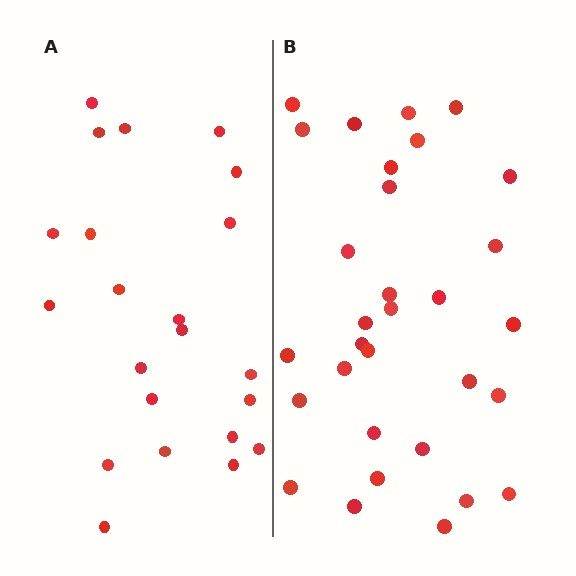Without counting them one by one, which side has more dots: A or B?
Region B (the right region) has more dots.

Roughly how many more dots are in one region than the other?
Region B has roughly 8 or so more dots than region A.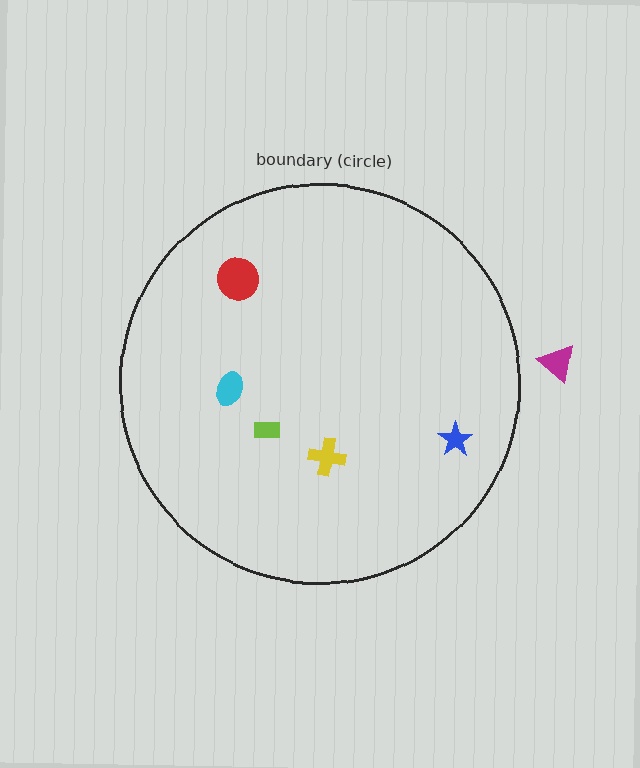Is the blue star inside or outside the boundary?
Inside.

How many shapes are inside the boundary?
5 inside, 1 outside.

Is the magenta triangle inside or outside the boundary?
Outside.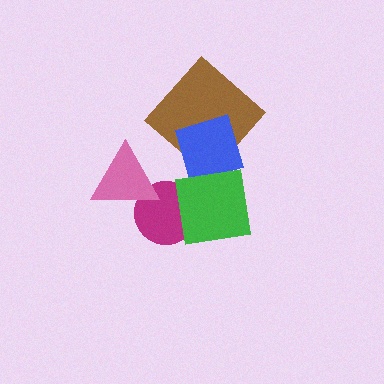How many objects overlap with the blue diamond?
2 objects overlap with the blue diamond.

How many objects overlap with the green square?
2 objects overlap with the green square.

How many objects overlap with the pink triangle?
1 object overlaps with the pink triangle.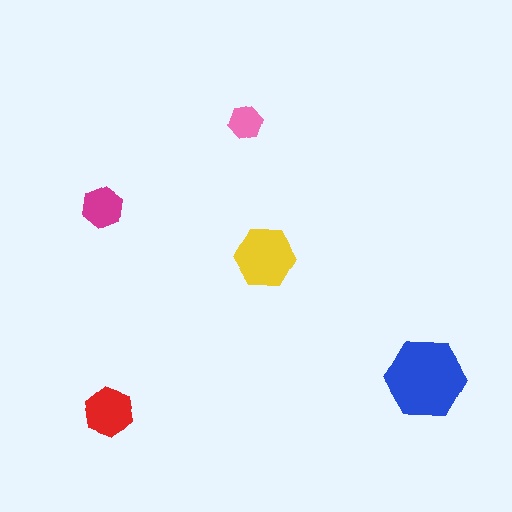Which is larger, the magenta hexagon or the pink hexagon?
The magenta one.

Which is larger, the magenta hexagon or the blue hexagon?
The blue one.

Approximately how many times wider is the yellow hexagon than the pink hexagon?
About 2 times wider.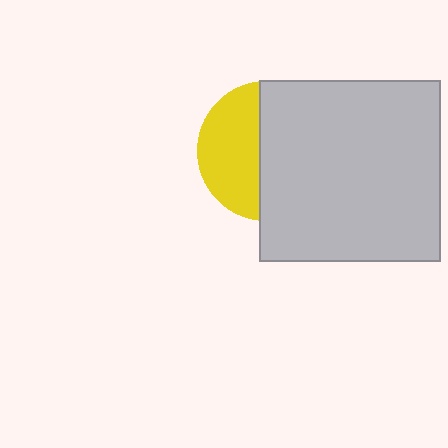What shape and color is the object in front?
The object in front is a light gray square.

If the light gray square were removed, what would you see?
You would see the complete yellow circle.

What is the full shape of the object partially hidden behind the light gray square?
The partially hidden object is a yellow circle.